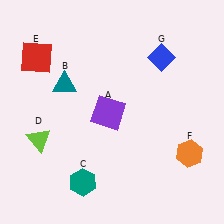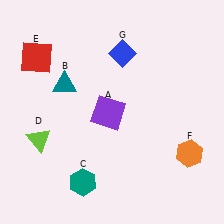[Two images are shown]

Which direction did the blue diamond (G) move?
The blue diamond (G) moved left.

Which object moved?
The blue diamond (G) moved left.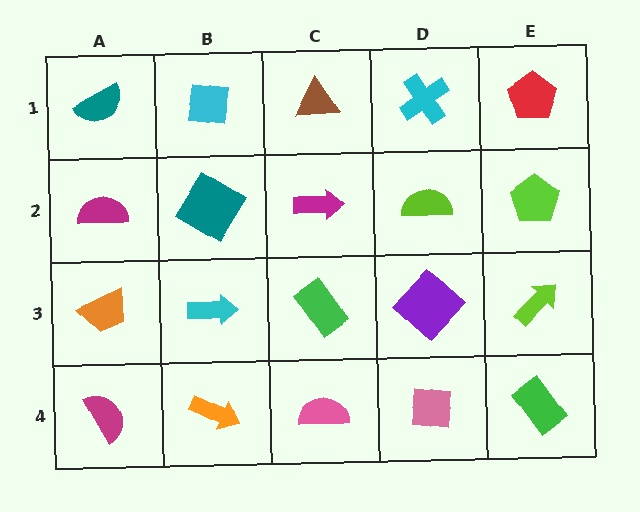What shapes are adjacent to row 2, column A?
A teal semicircle (row 1, column A), an orange trapezoid (row 3, column A), a teal diamond (row 2, column B).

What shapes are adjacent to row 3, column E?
A lime pentagon (row 2, column E), a green rectangle (row 4, column E), a purple diamond (row 3, column D).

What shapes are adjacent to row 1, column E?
A lime pentagon (row 2, column E), a cyan cross (row 1, column D).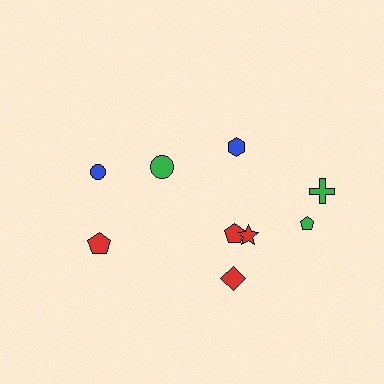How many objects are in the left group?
There are 3 objects.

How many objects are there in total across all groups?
There are 9 objects.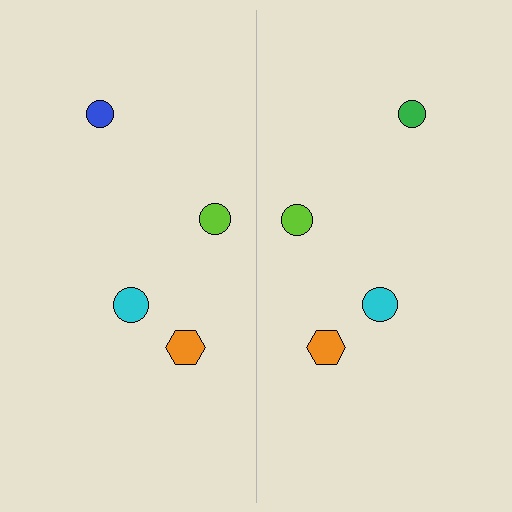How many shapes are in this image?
There are 8 shapes in this image.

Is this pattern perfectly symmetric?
No, the pattern is not perfectly symmetric. The green circle on the right side breaks the symmetry — its mirror counterpart is blue.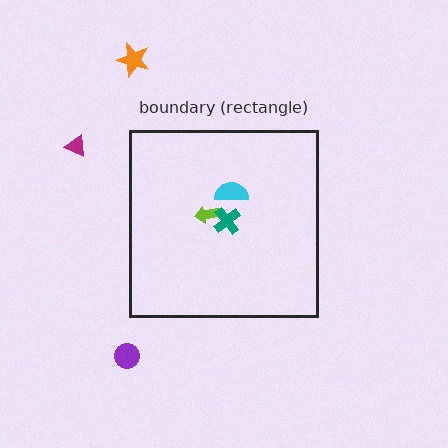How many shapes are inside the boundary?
3 inside, 3 outside.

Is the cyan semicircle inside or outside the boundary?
Inside.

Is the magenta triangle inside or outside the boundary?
Outside.